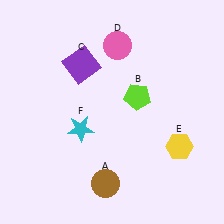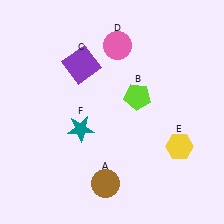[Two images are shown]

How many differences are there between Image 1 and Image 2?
There is 1 difference between the two images.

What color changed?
The star (F) changed from cyan in Image 1 to teal in Image 2.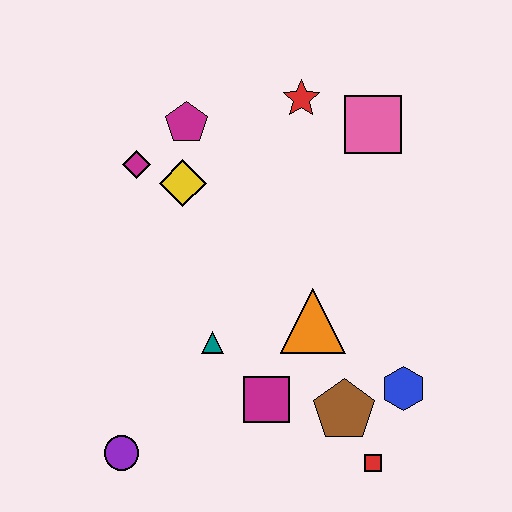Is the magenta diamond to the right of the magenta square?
No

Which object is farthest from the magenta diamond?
The red square is farthest from the magenta diamond.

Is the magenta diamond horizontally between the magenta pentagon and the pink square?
No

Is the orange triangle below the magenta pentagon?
Yes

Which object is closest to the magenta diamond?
The yellow diamond is closest to the magenta diamond.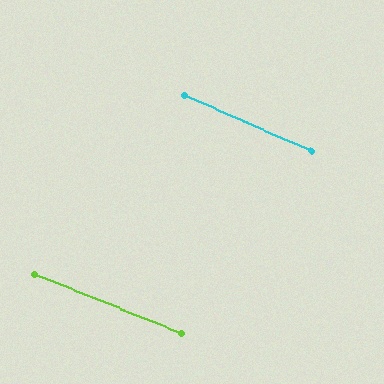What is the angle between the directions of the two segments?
Approximately 2 degrees.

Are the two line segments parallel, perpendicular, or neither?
Parallel — their directions differ by only 1.9°.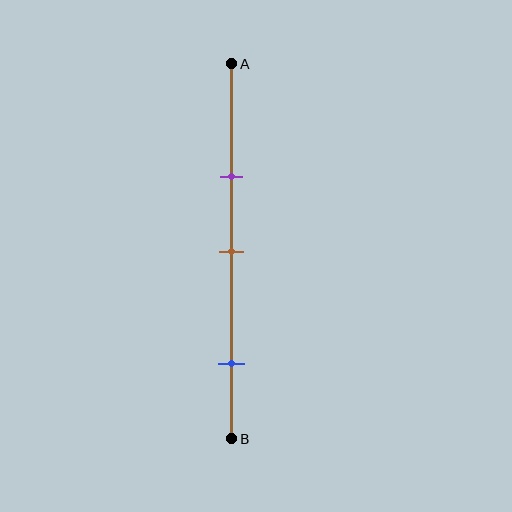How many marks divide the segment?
There are 3 marks dividing the segment.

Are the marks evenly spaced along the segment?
No, the marks are not evenly spaced.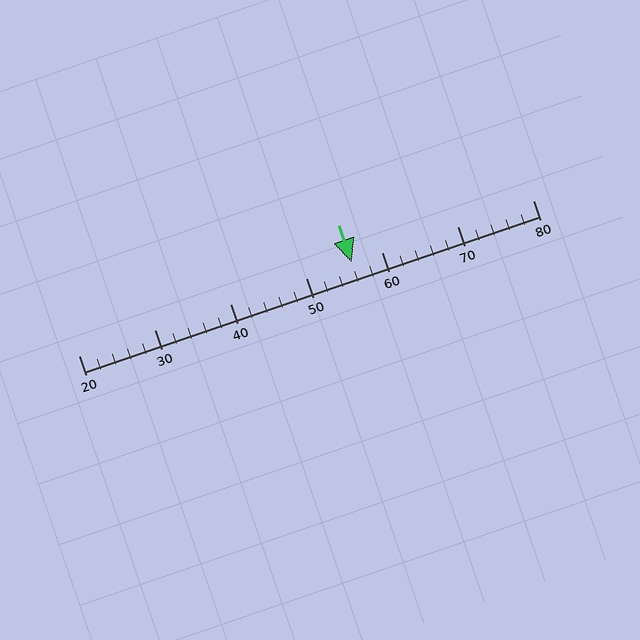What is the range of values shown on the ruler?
The ruler shows values from 20 to 80.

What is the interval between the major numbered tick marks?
The major tick marks are spaced 10 units apart.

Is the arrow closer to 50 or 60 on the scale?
The arrow is closer to 60.